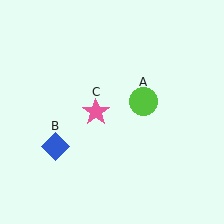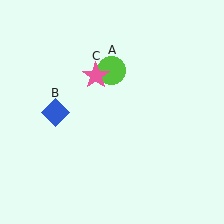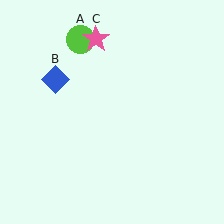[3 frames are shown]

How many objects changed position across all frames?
3 objects changed position: lime circle (object A), blue diamond (object B), pink star (object C).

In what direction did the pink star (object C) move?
The pink star (object C) moved up.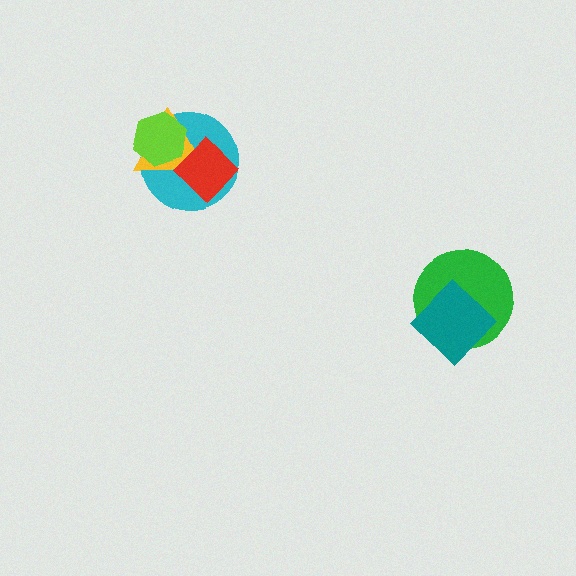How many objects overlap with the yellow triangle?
3 objects overlap with the yellow triangle.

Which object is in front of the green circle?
The teal diamond is in front of the green circle.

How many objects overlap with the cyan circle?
3 objects overlap with the cyan circle.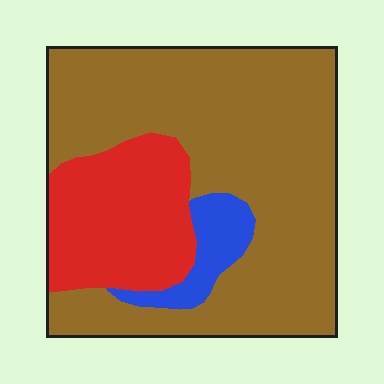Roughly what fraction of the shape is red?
Red covers about 25% of the shape.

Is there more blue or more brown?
Brown.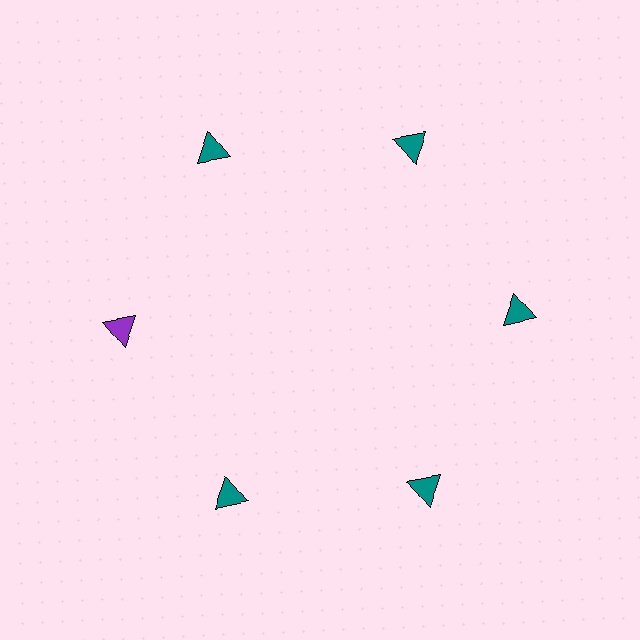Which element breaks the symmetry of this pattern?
The purple triangle at roughly the 9 o'clock position breaks the symmetry. All other shapes are teal triangles.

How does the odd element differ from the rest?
It has a different color: purple instead of teal.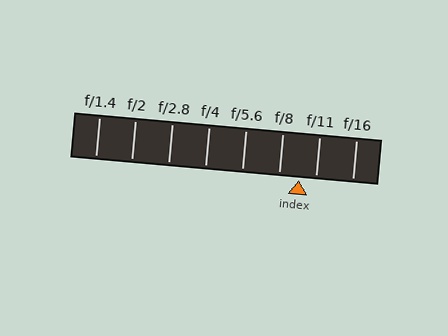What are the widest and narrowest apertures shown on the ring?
The widest aperture shown is f/1.4 and the narrowest is f/16.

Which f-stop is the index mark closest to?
The index mark is closest to f/11.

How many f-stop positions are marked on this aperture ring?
There are 8 f-stop positions marked.